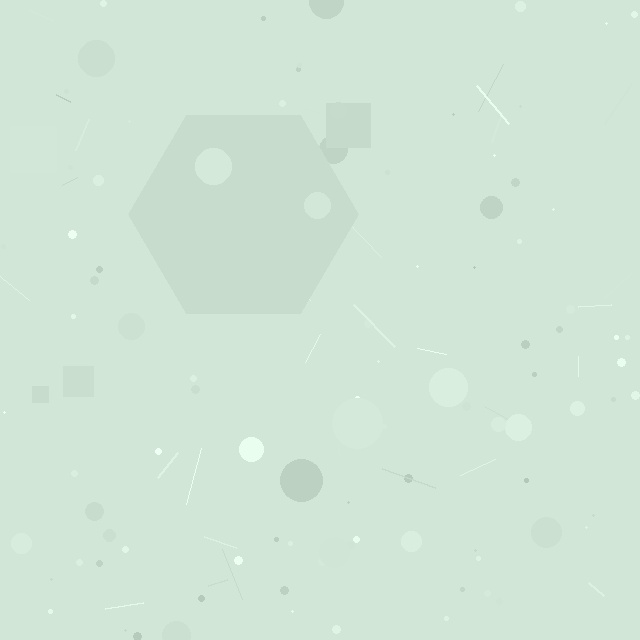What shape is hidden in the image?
A hexagon is hidden in the image.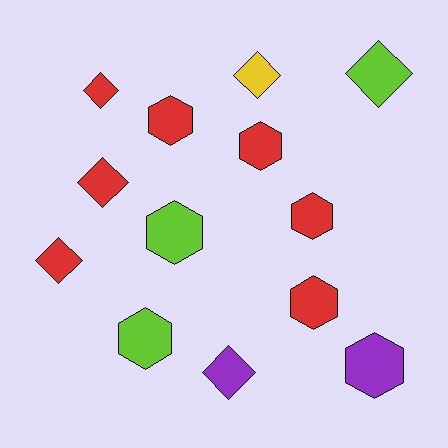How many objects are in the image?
There are 13 objects.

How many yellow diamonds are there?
There is 1 yellow diamond.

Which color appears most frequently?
Red, with 7 objects.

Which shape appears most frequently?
Hexagon, with 7 objects.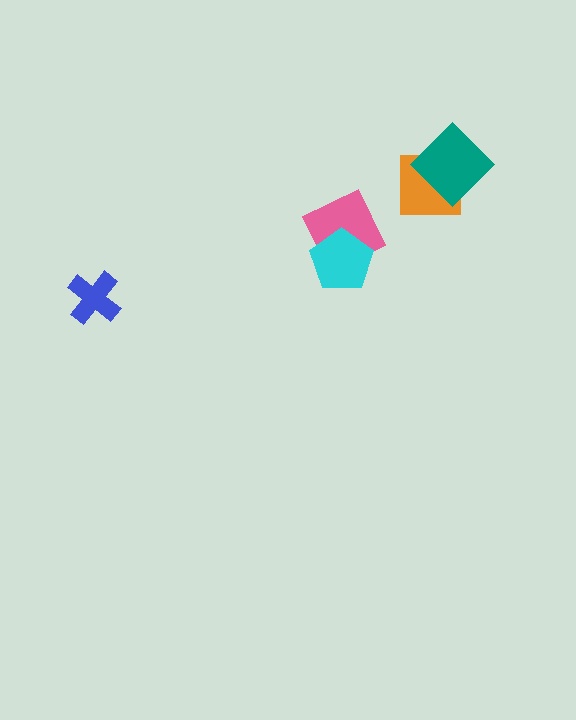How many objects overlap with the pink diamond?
1 object overlaps with the pink diamond.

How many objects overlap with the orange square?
1 object overlaps with the orange square.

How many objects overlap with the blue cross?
0 objects overlap with the blue cross.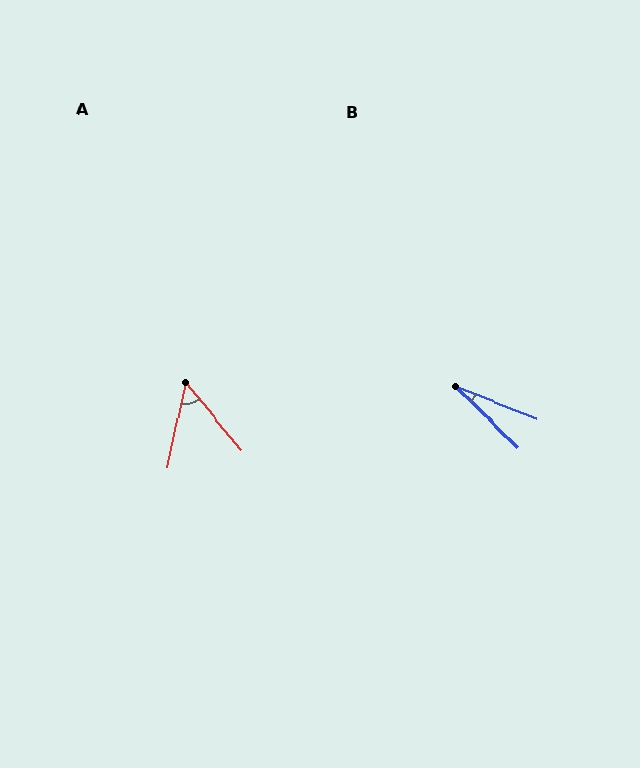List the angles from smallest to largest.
B (23°), A (52°).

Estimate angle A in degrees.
Approximately 52 degrees.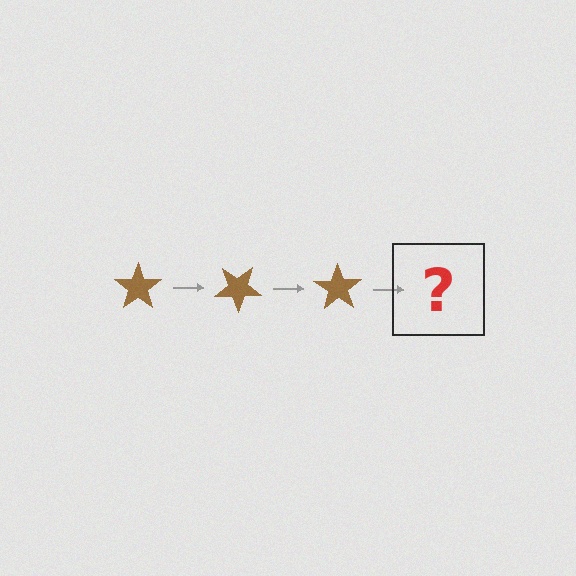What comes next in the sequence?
The next element should be a brown star rotated 105 degrees.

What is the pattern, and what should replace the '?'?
The pattern is that the star rotates 35 degrees each step. The '?' should be a brown star rotated 105 degrees.